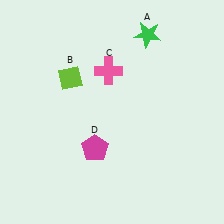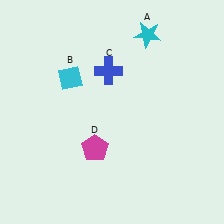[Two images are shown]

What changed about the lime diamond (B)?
In Image 1, B is lime. In Image 2, it changed to cyan.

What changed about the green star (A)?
In Image 1, A is green. In Image 2, it changed to cyan.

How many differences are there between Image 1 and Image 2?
There are 3 differences between the two images.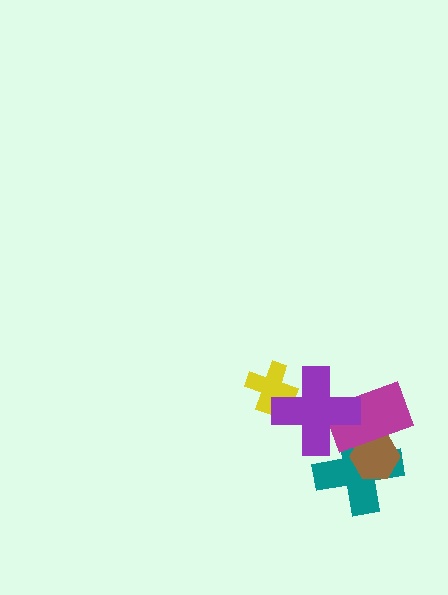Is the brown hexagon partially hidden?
Yes, it is partially covered by another shape.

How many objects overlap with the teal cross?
3 objects overlap with the teal cross.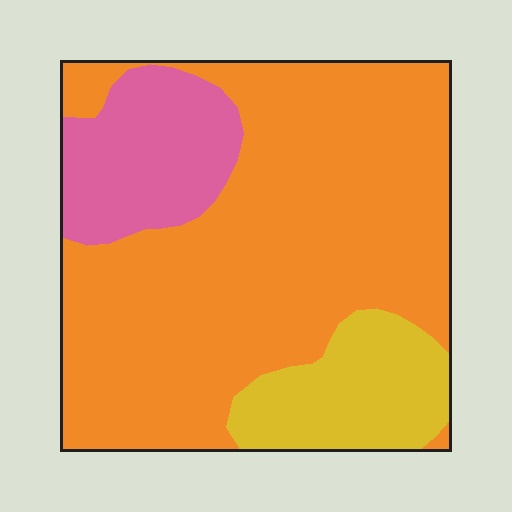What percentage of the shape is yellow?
Yellow takes up about one sixth (1/6) of the shape.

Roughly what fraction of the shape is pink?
Pink covers roughly 15% of the shape.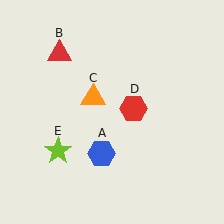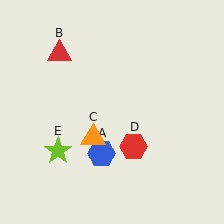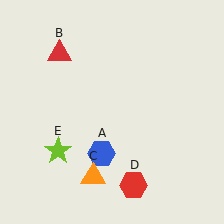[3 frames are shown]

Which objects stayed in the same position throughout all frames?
Blue hexagon (object A) and red triangle (object B) and lime star (object E) remained stationary.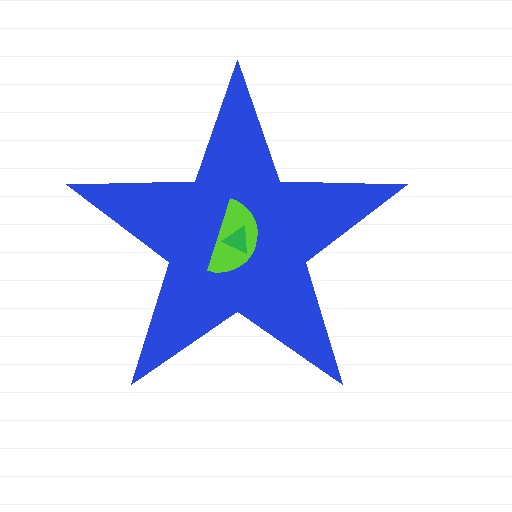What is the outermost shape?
The blue star.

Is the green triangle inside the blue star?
Yes.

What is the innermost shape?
The green triangle.